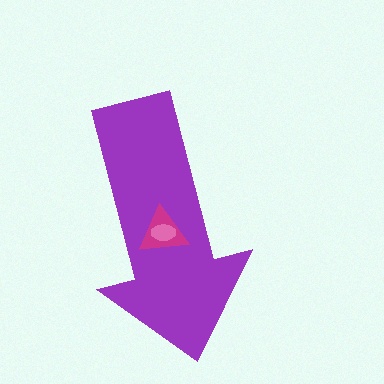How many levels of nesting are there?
3.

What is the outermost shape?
The purple arrow.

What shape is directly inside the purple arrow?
The magenta triangle.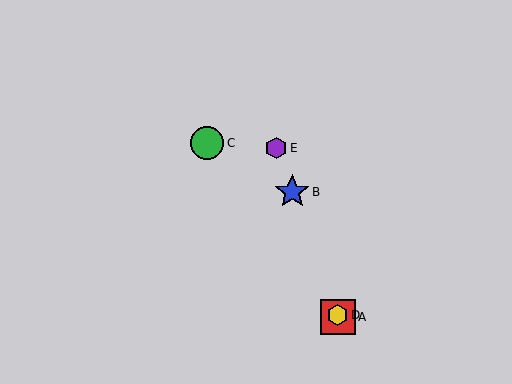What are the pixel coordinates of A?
Object A is at (338, 317).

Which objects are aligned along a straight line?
Objects A, B, D, E are aligned along a straight line.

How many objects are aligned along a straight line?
4 objects (A, B, D, E) are aligned along a straight line.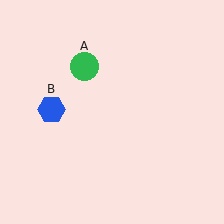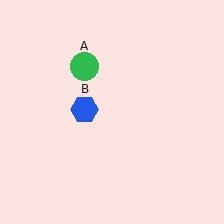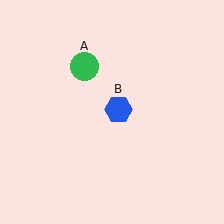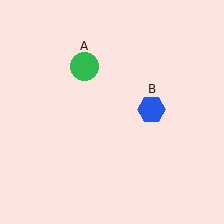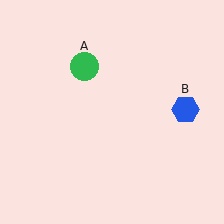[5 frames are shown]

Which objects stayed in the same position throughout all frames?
Green circle (object A) remained stationary.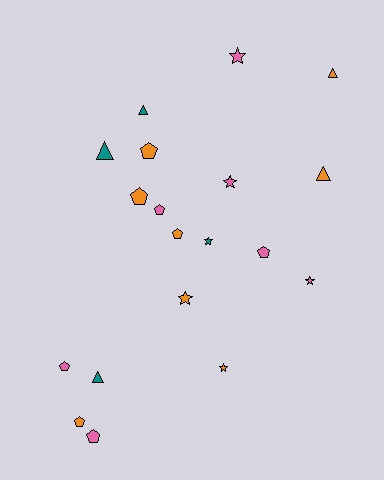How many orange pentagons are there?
There are 4 orange pentagons.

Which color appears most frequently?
Orange, with 8 objects.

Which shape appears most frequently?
Pentagon, with 8 objects.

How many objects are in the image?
There are 19 objects.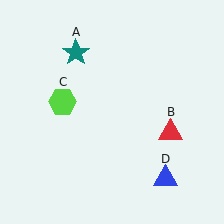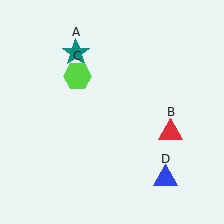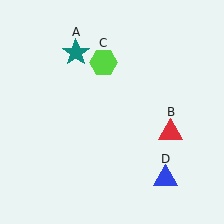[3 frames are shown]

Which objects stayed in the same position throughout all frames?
Teal star (object A) and red triangle (object B) and blue triangle (object D) remained stationary.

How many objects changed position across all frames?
1 object changed position: lime hexagon (object C).